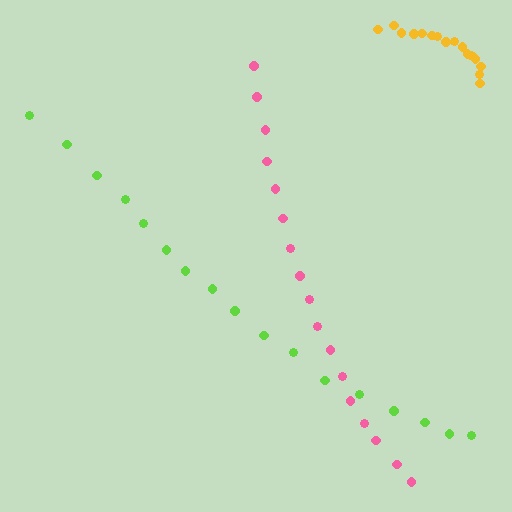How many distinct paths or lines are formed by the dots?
There are 3 distinct paths.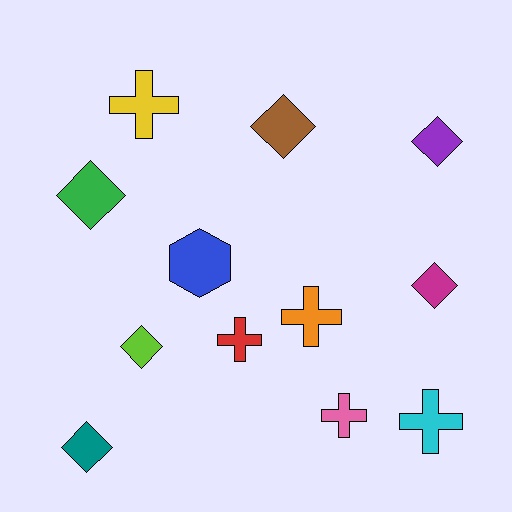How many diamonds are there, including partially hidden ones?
There are 6 diamonds.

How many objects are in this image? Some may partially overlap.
There are 12 objects.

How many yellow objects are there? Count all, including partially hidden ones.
There is 1 yellow object.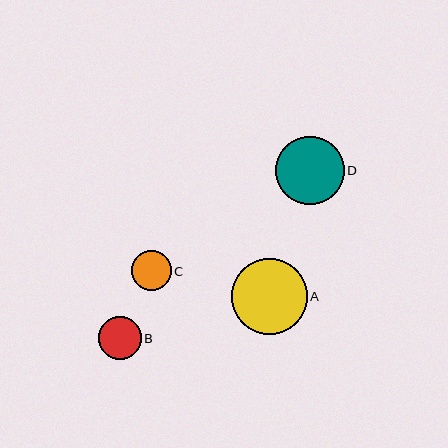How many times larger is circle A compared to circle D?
Circle A is approximately 1.1 times the size of circle D.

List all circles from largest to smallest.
From largest to smallest: A, D, B, C.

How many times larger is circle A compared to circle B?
Circle A is approximately 1.8 times the size of circle B.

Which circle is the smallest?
Circle C is the smallest with a size of approximately 40 pixels.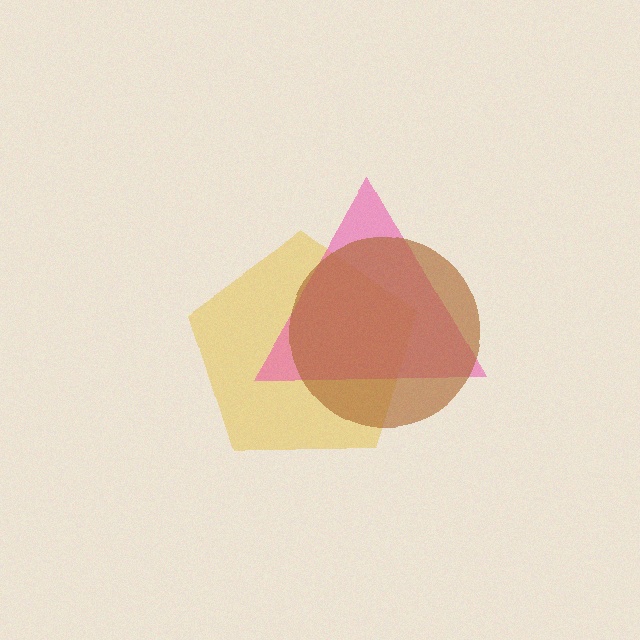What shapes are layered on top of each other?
The layered shapes are: a yellow pentagon, a pink triangle, a brown circle.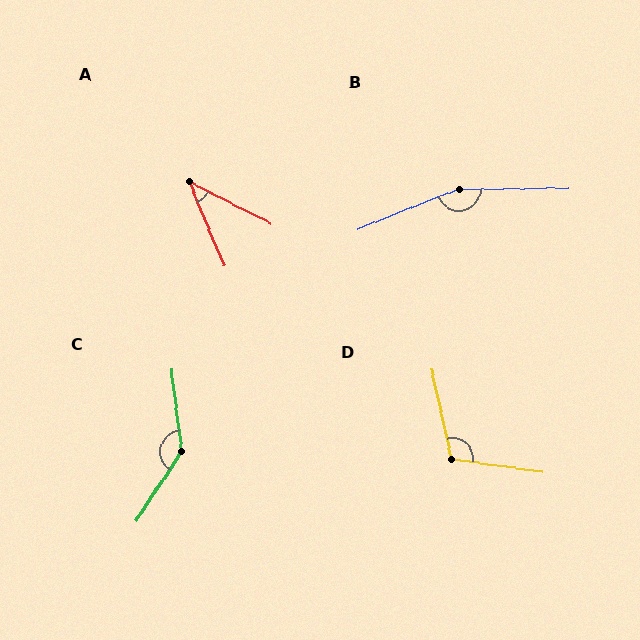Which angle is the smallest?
A, at approximately 40 degrees.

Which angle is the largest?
B, at approximately 159 degrees.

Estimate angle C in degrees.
Approximately 140 degrees.